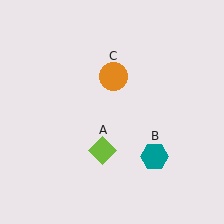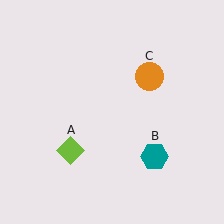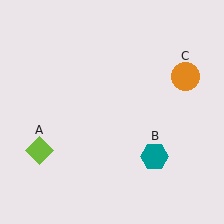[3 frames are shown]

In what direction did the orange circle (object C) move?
The orange circle (object C) moved right.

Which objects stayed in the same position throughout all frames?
Teal hexagon (object B) remained stationary.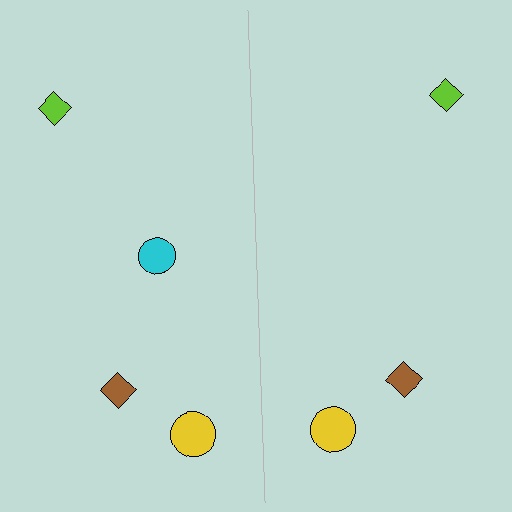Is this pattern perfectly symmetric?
No, the pattern is not perfectly symmetric. A cyan circle is missing from the right side.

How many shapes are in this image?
There are 7 shapes in this image.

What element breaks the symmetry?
A cyan circle is missing from the right side.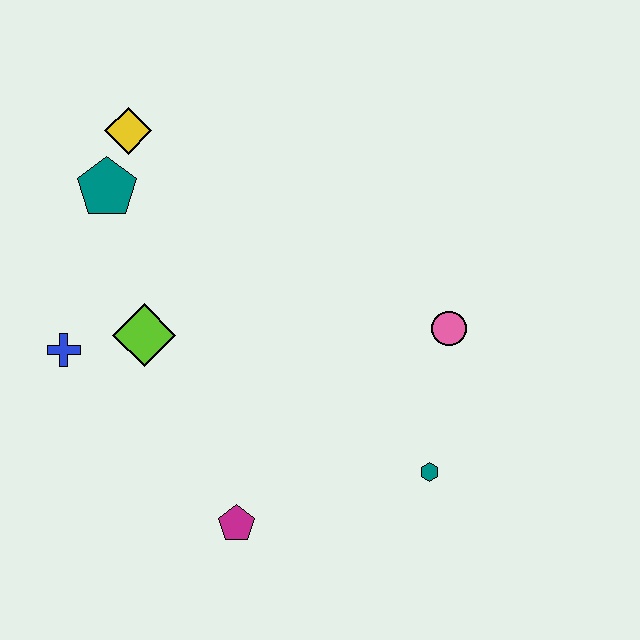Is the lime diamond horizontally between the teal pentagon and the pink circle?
Yes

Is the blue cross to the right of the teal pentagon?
No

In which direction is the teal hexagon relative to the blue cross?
The teal hexagon is to the right of the blue cross.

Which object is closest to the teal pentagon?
The yellow diamond is closest to the teal pentagon.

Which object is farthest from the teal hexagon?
The yellow diamond is farthest from the teal hexagon.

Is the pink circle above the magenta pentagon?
Yes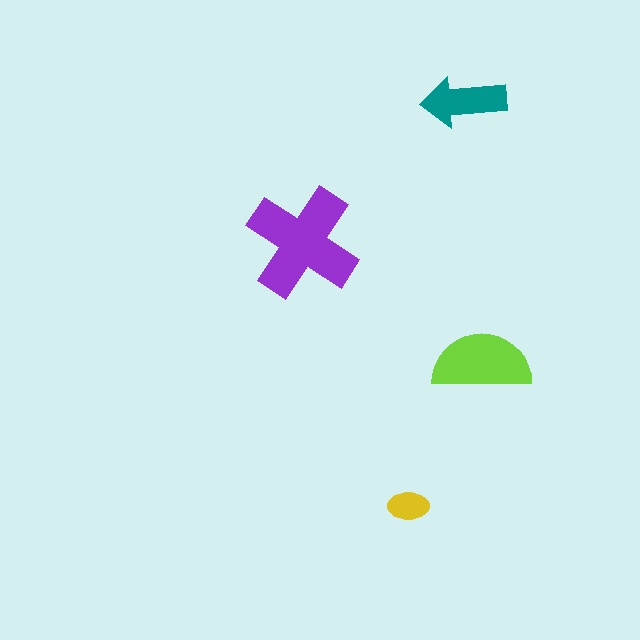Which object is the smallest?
The yellow ellipse.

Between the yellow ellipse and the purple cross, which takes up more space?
The purple cross.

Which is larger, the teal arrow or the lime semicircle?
The lime semicircle.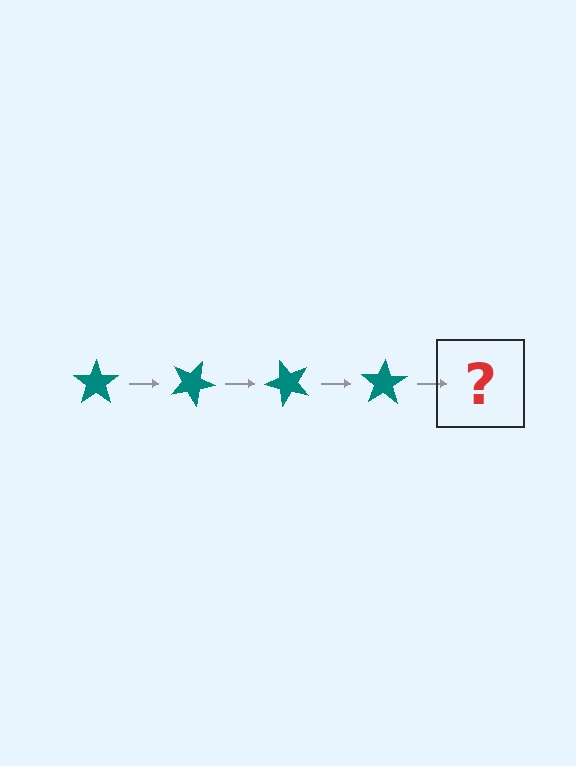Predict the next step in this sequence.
The next step is a teal star rotated 100 degrees.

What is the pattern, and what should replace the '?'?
The pattern is that the star rotates 25 degrees each step. The '?' should be a teal star rotated 100 degrees.